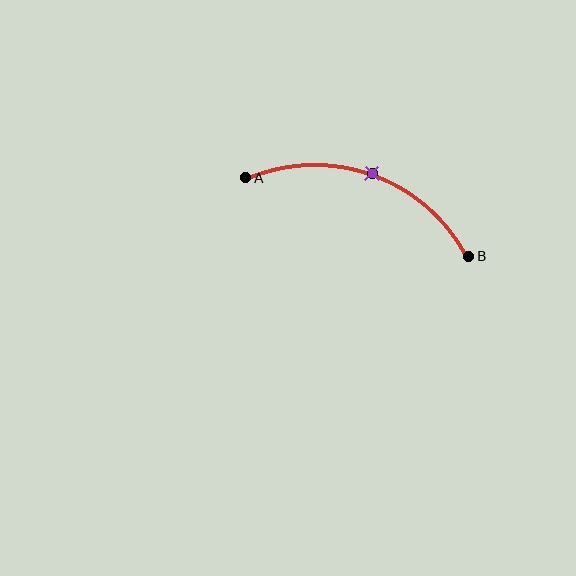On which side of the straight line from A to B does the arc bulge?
The arc bulges above the straight line connecting A and B.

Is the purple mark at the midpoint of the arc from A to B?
Yes. The purple mark lies on the arc at equal arc-length from both A and B — it is the arc midpoint.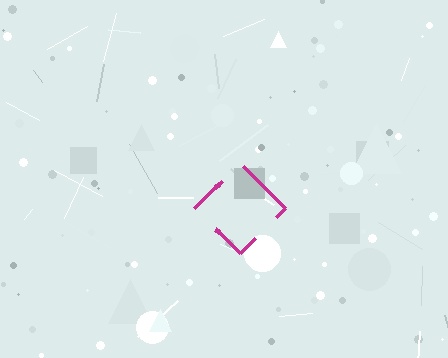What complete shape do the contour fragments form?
The contour fragments form a diamond.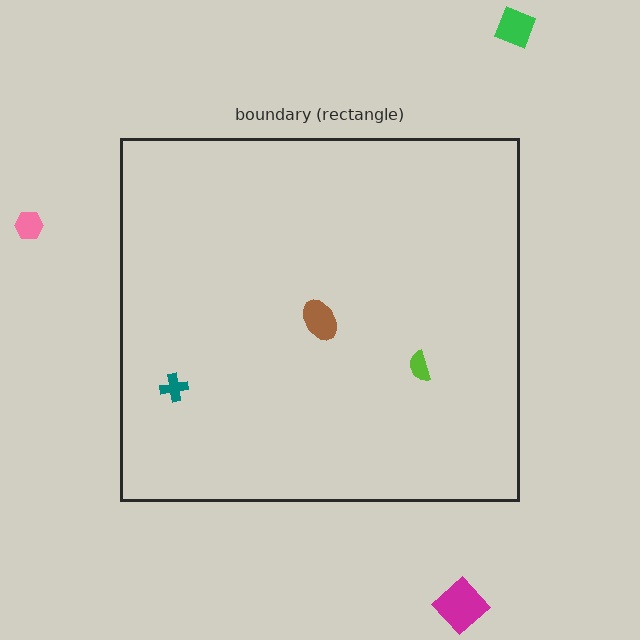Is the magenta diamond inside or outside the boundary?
Outside.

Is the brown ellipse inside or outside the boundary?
Inside.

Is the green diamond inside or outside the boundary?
Outside.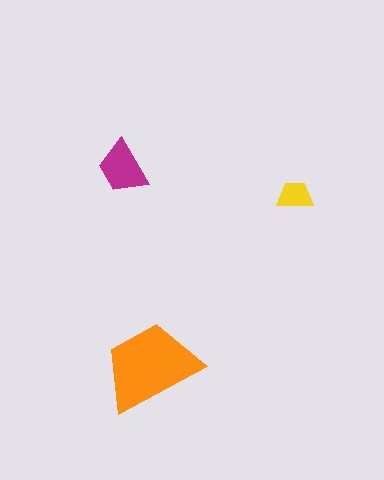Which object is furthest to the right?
The yellow trapezoid is rightmost.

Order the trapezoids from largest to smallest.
the orange one, the magenta one, the yellow one.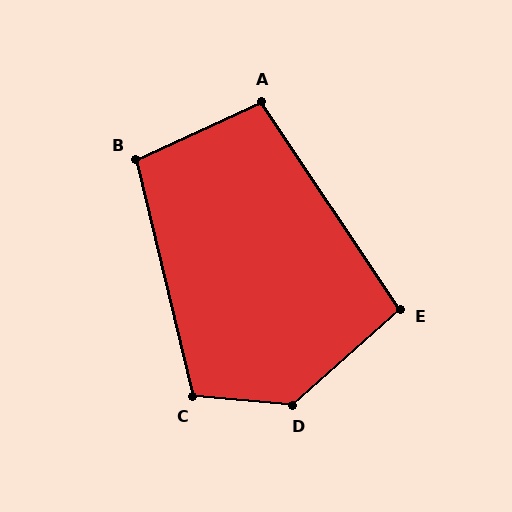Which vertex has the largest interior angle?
D, at approximately 133 degrees.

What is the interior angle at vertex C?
Approximately 109 degrees (obtuse).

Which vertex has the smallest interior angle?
E, at approximately 98 degrees.